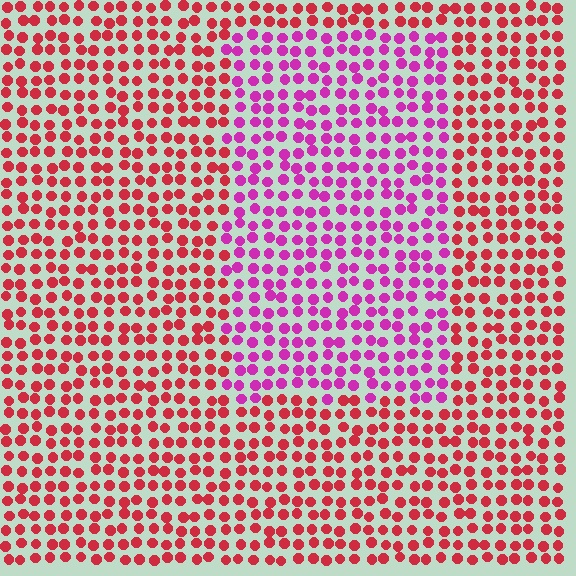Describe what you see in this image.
The image is filled with small red elements in a uniform arrangement. A rectangle-shaped region is visible where the elements are tinted to a slightly different hue, forming a subtle color boundary.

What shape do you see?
I see a rectangle.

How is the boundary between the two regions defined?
The boundary is defined purely by a slight shift in hue (about 43 degrees). Spacing, size, and orientation are identical on both sides.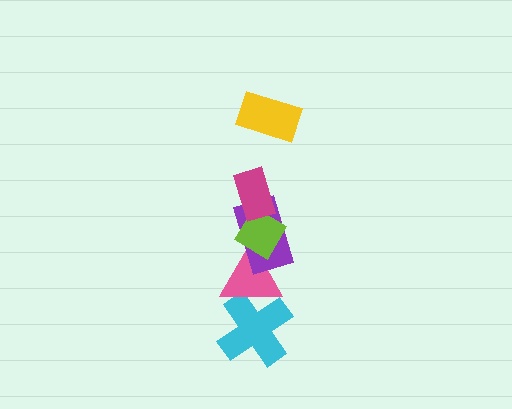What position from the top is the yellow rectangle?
The yellow rectangle is 1st from the top.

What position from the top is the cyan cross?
The cyan cross is 6th from the top.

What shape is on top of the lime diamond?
The magenta rectangle is on top of the lime diamond.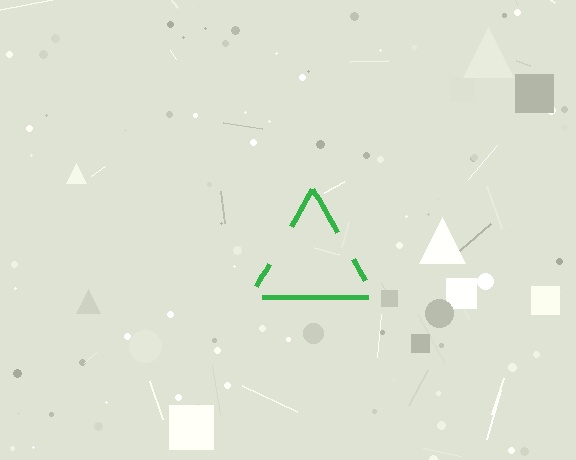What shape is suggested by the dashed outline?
The dashed outline suggests a triangle.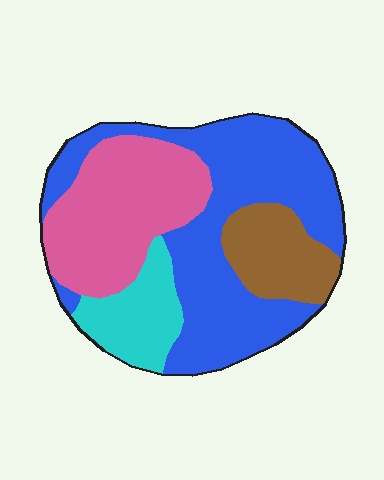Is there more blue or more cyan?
Blue.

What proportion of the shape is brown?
Brown takes up about one eighth (1/8) of the shape.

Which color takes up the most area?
Blue, at roughly 45%.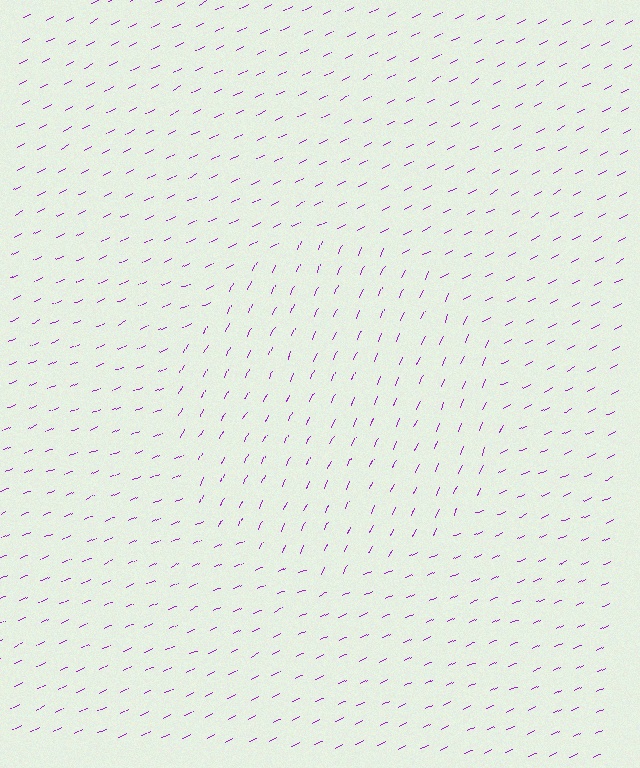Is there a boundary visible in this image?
Yes, there is a texture boundary formed by a change in line orientation.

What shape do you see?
I see a circle.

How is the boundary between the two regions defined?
The boundary is defined purely by a change in line orientation (approximately 40 degrees difference). All lines are the same color and thickness.